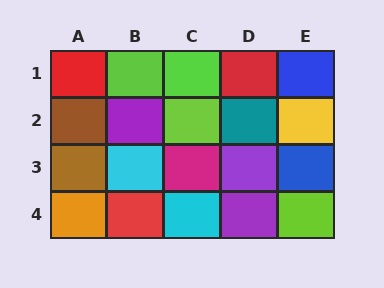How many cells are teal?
1 cell is teal.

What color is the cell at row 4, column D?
Purple.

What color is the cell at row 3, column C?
Magenta.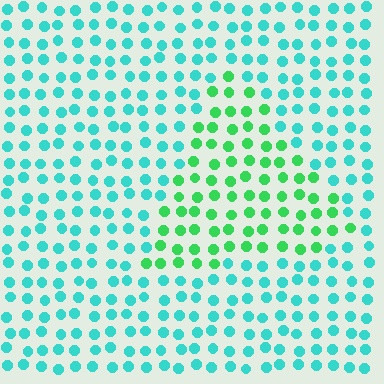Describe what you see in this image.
The image is filled with small cyan elements in a uniform arrangement. A triangle-shaped region is visible where the elements are tinted to a slightly different hue, forming a subtle color boundary.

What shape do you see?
I see a triangle.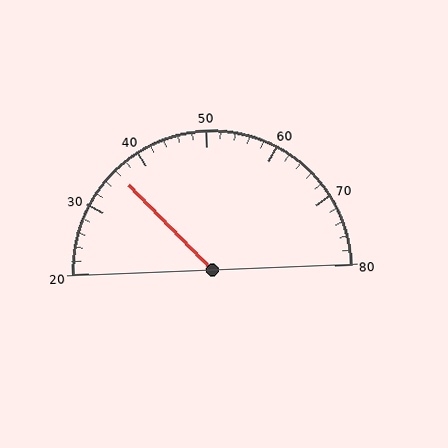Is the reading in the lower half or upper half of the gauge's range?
The reading is in the lower half of the range (20 to 80).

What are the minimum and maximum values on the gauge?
The gauge ranges from 20 to 80.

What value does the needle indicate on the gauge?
The needle indicates approximately 36.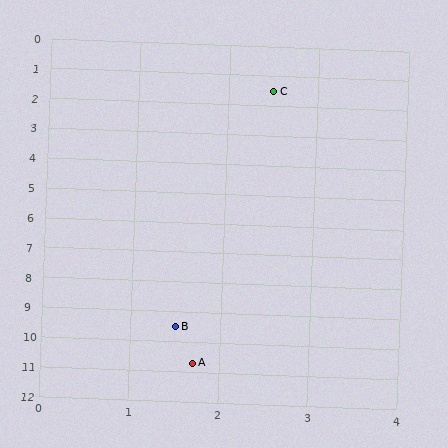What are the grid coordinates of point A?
Point A is at approximately (1.7, 10.7).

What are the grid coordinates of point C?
Point C is at approximately (2.5, 1.5).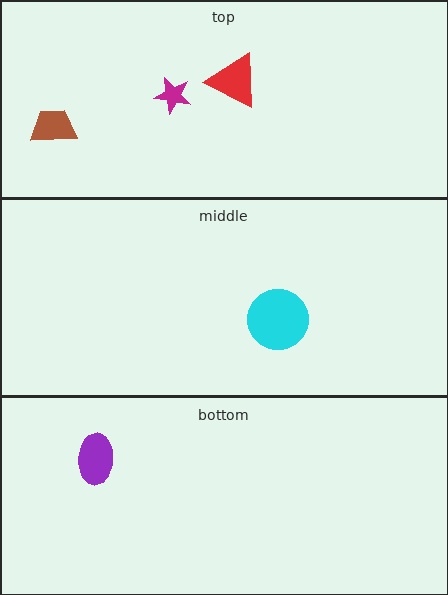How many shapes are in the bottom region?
1.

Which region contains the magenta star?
The top region.